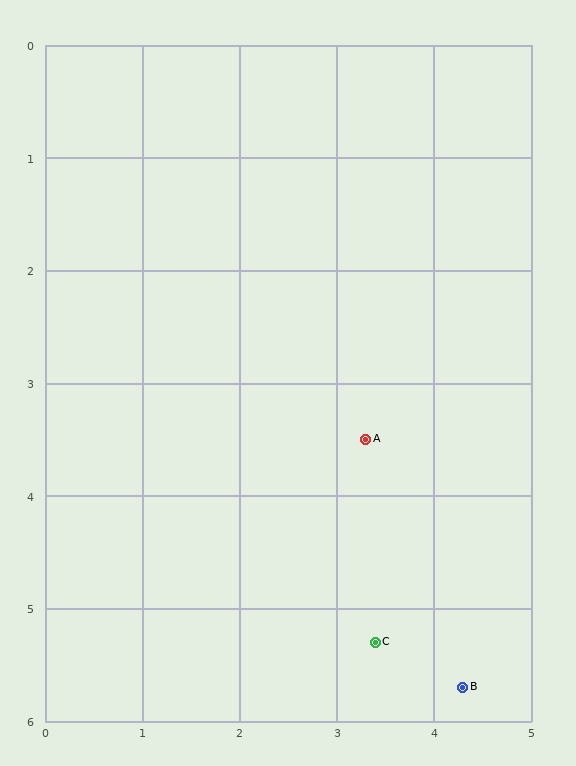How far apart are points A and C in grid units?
Points A and C are about 1.8 grid units apart.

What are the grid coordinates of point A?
Point A is at approximately (3.3, 3.5).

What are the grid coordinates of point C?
Point C is at approximately (3.4, 5.3).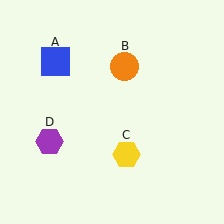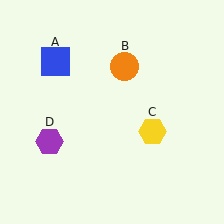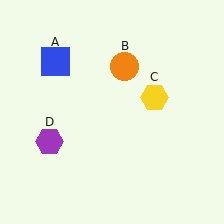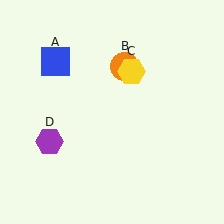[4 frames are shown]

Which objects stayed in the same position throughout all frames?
Blue square (object A) and orange circle (object B) and purple hexagon (object D) remained stationary.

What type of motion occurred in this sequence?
The yellow hexagon (object C) rotated counterclockwise around the center of the scene.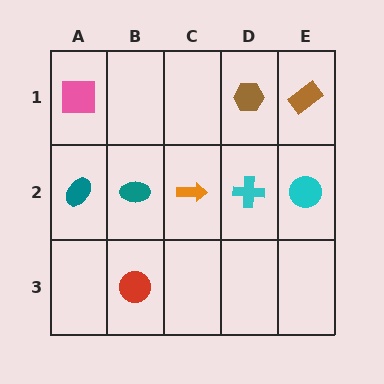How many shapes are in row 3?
1 shape.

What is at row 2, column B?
A teal ellipse.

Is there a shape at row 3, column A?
No, that cell is empty.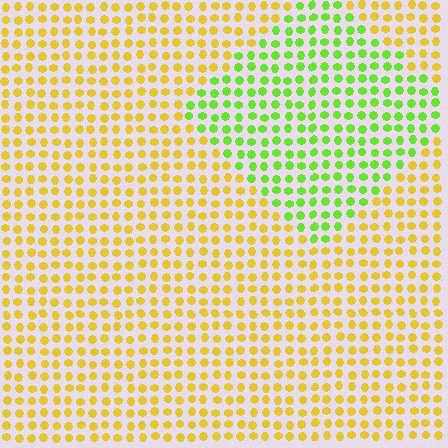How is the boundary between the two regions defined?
The boundary is defined purely by a slight shift in hue (about 52 degrees). Spacing, size, and orientation are identical on both sides.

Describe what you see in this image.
The image is filled with small yellow elements in a uniform arrangement. A diamond-shaped region is visible where the elements are tinted to a slightly different hue, forming a subtle color boundary.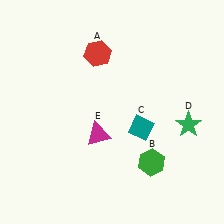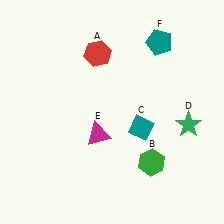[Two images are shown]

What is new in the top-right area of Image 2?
A teal pentagon (F) was added in the top-right area of Image 2.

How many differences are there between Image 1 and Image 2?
There is 1 difference between the two images.